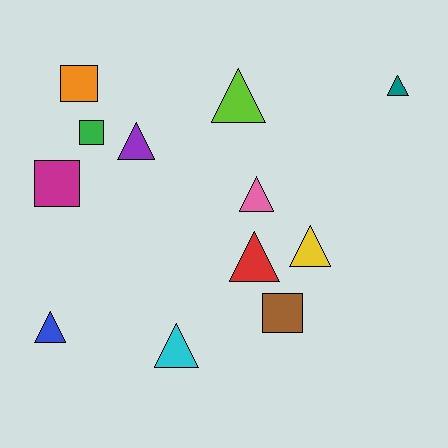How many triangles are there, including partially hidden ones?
There are 8 triangles.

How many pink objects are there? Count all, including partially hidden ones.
There is 1 pink object.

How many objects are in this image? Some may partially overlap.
There are 12 objects.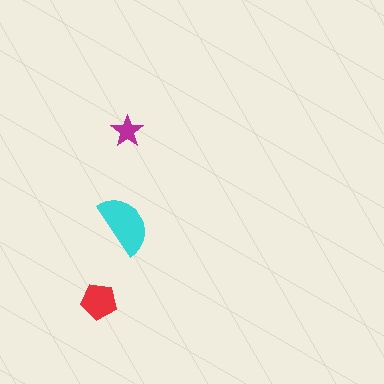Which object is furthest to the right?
The magenta star is rightmost.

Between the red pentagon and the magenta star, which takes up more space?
The red pentagon.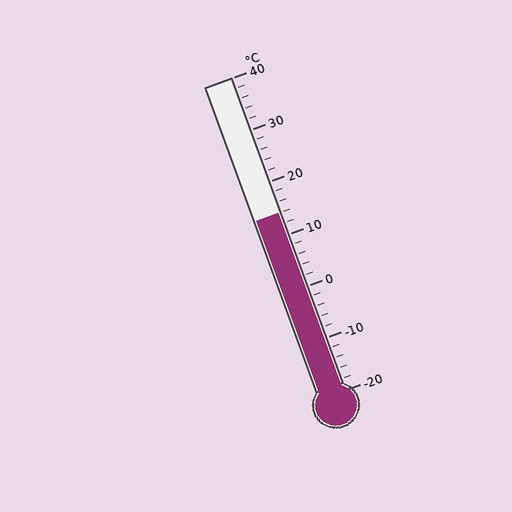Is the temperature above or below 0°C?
The temperature is above 0°C.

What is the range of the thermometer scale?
The thermometer scale ranges from -20°C to 40°C.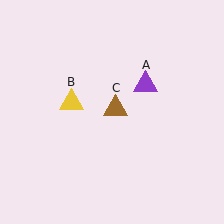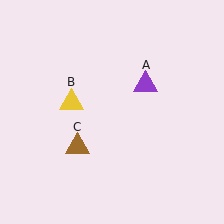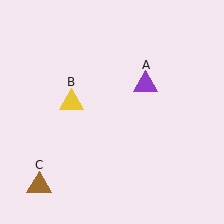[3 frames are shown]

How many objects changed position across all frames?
1 object changed position: brown triangle (object C).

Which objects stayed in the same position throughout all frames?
Purple triangle (object A) and yellow triangle (object B) remained stationary.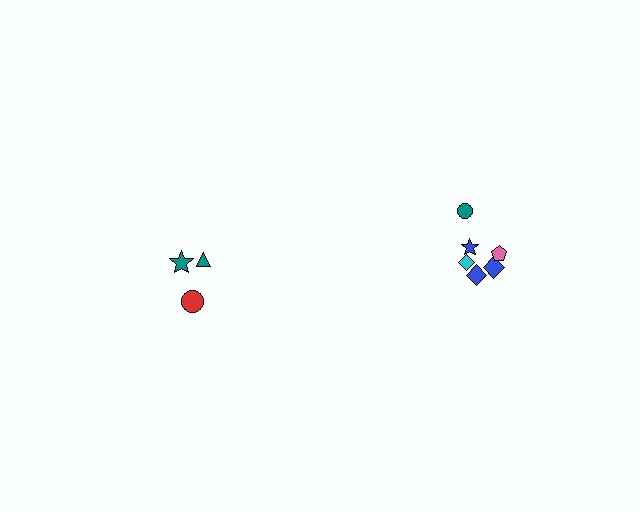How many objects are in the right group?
There are 6 objects.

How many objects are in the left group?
There are 3 objects.